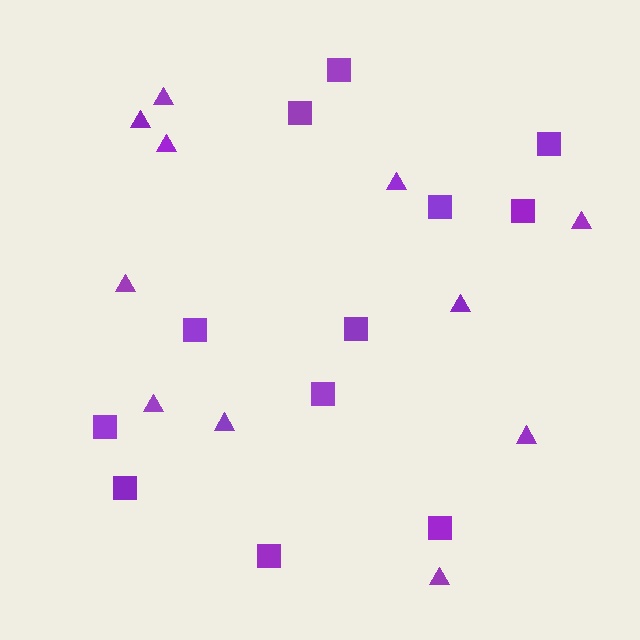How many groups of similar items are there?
There are 2 groups: one group of triangles (11) and one group of squares (12).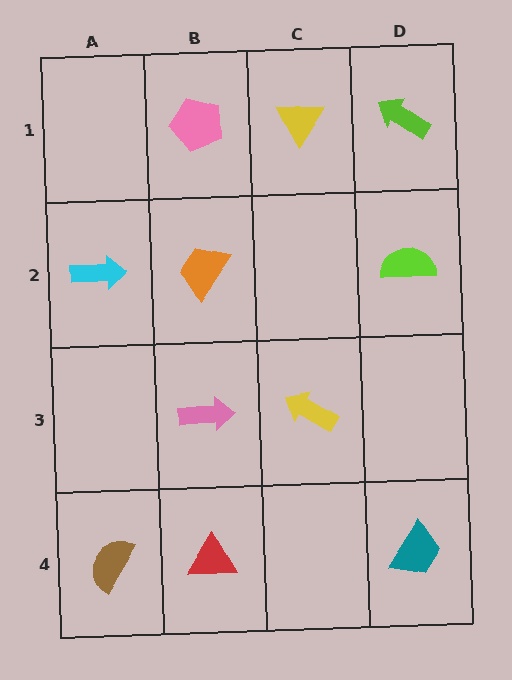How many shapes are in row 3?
2 shapes.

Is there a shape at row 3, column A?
No, that cell is empty.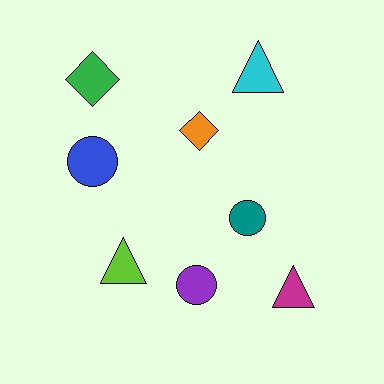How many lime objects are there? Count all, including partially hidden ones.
There is 1 lime object.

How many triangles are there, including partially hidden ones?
There are 3 triangles.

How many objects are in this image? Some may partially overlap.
There are 8 objects.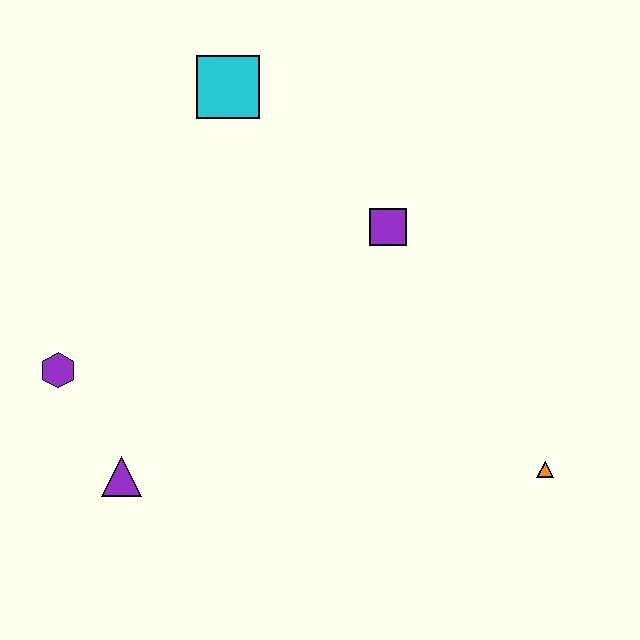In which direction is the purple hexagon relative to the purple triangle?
The purple hexagon is above the purple triangle.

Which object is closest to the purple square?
The cyan square is closest to the purple square.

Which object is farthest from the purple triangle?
The orange triangle is farthest from the purple triangle.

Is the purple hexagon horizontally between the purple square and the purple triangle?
No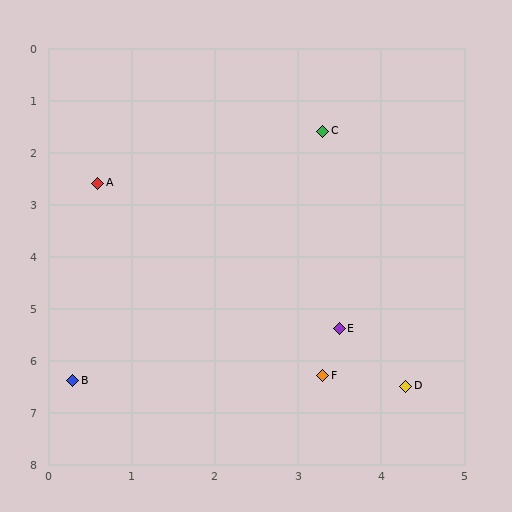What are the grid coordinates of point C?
Point C is at approximately (3.3, 1.6).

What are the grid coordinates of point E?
Point E is at approximately (3.5, 5.4).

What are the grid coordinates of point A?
Point A is at approximately (0.6, 2.6).